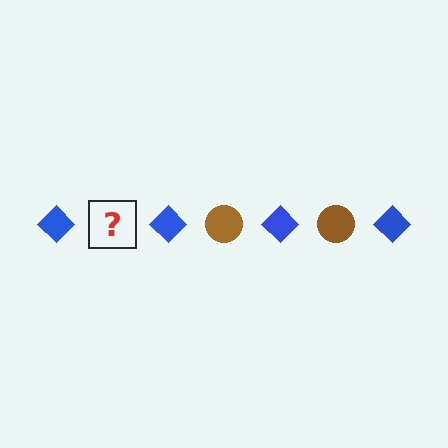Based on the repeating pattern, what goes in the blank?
The blank should be a brown circle.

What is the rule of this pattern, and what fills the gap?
The rule is that the pattern alternates between blue diamond and brown circle. The gap should be filled with a brown circle.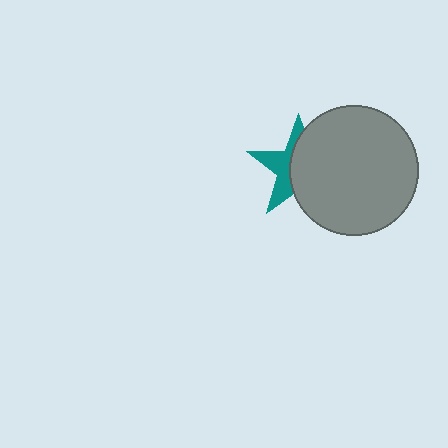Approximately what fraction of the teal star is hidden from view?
Roughly 59% of the teal star is hidden behind the gray circle.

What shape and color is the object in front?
The object in front is a gray circle.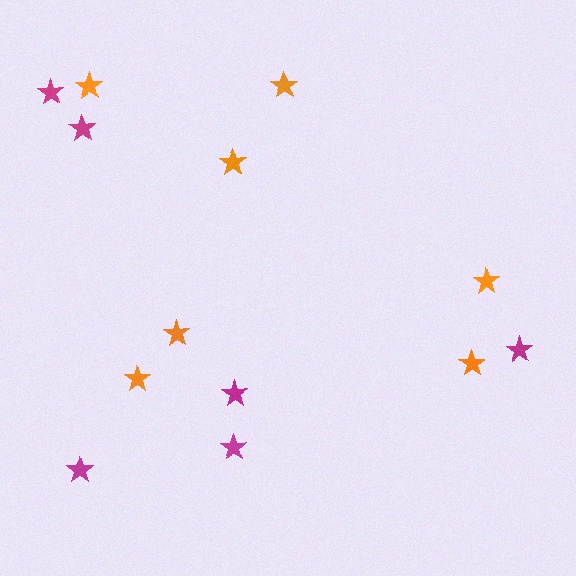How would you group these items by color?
There are 2 groups: one group of orange stars (7) and one group of magenta stars (6).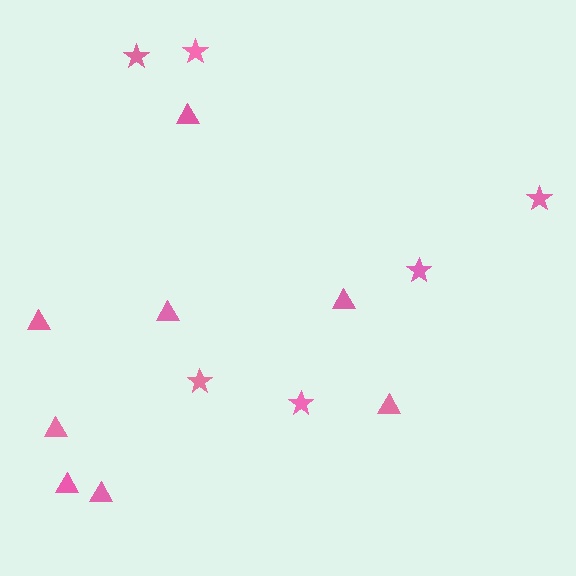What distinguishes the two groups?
There are 2 groups: one group of triangles (8) and one group of stars (6).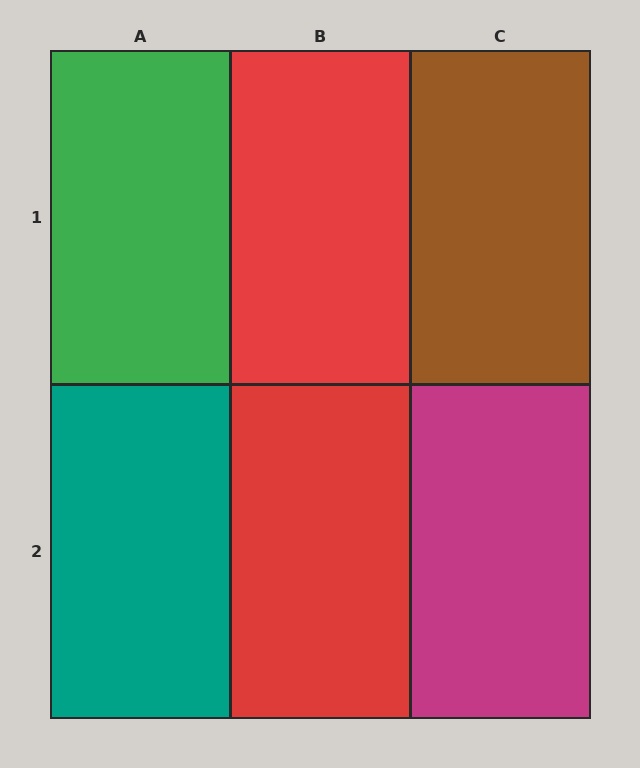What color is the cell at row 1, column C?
Brown.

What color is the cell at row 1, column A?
Green.